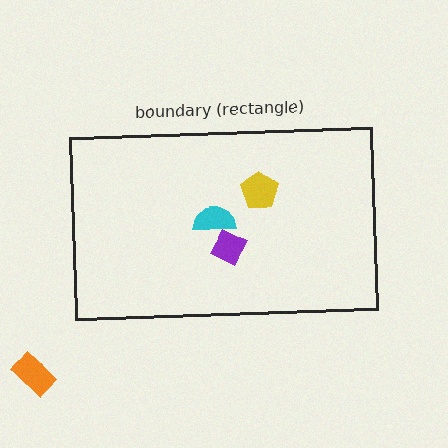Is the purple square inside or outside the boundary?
Inside.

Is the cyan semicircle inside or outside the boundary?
Inside.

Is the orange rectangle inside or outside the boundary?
Outside.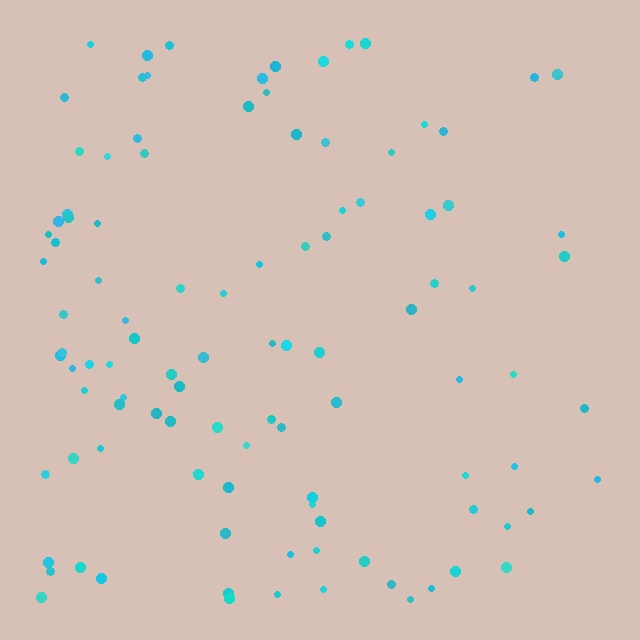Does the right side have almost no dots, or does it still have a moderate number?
Still a moderate number, just noticeably fewer than the left.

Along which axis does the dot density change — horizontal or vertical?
Horizontal.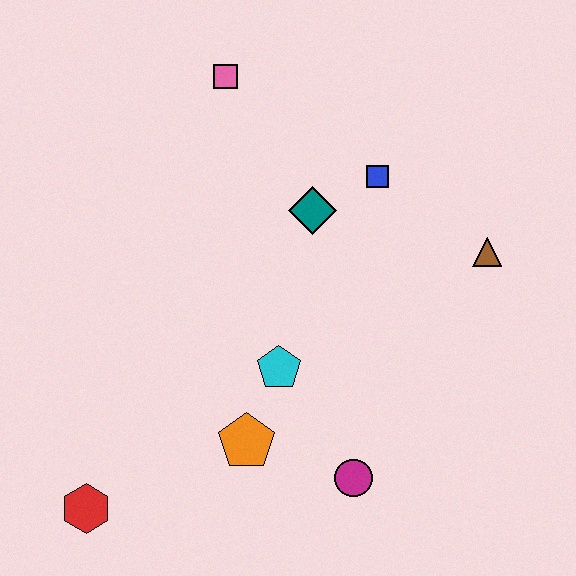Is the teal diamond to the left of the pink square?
No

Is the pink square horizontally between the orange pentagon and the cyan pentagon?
No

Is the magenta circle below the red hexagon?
No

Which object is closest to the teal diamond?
The blue square is closest to the teal diamond.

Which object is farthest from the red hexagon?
The brown triangle is farthest from the red hexagon.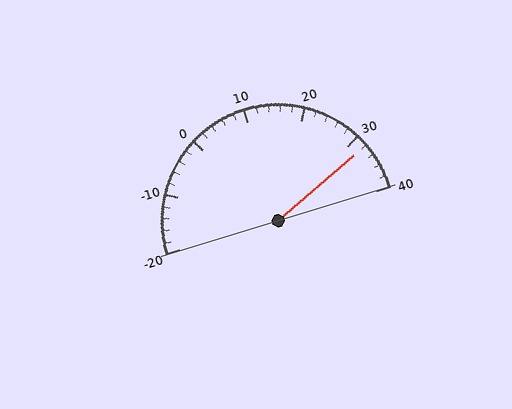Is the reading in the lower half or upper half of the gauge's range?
The reading is in the upper half of the range (-20 to 40).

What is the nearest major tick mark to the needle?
The nearest major tick mark is 30.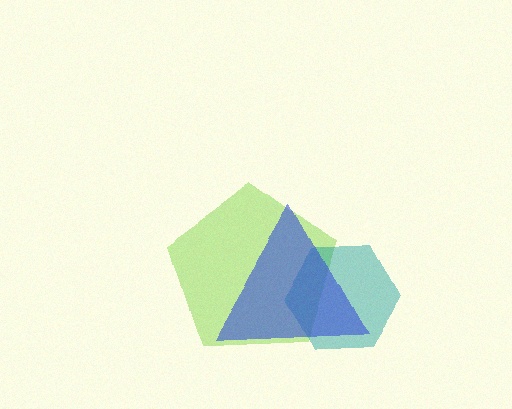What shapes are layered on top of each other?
The layered shapes are: a lime pentagon, a teal hexagon, a blue triangle.